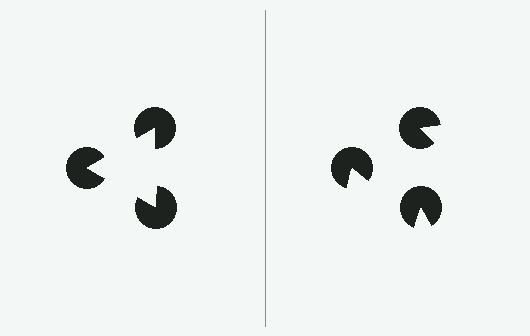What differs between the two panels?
The pac-man discs are positioned identically on both sides; only the wedge orientations differ. On the left they align to a triangle; on the right they are misaligned.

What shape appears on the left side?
An illusory triangle.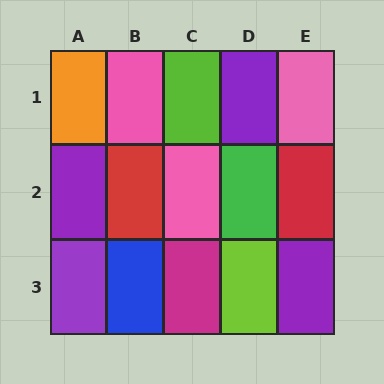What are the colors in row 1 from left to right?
Orange, pink, lime, purple, pink.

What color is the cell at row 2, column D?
Green.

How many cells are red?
2 cells are red.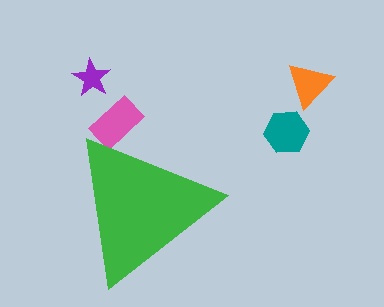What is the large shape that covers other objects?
A green triangle.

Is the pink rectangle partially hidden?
Yes, the pink rectangle is partially hidden behind the green triangle.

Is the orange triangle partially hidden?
No, the orange triangle is fully visible.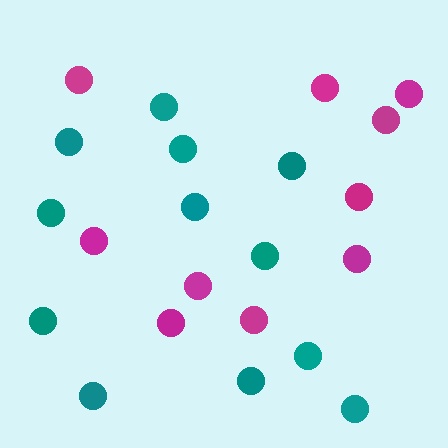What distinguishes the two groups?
There are 2 groups: one group of magenta circles (10) and one group of teal circles (12).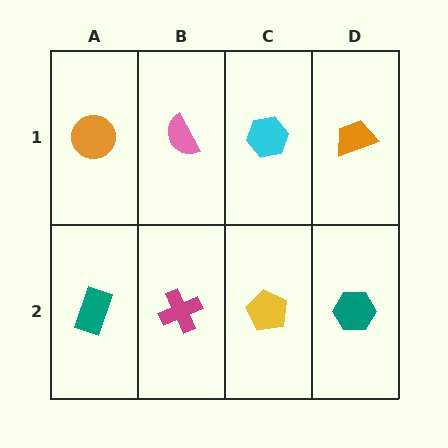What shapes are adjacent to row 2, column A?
An orange circle (row 1, column A), a magenta cross (row 2, column B).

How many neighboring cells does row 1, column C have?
3.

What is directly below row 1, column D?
A teal hexagon.